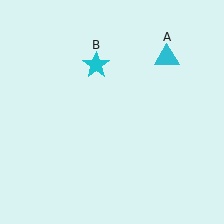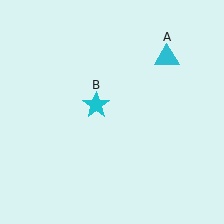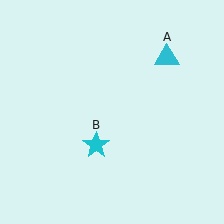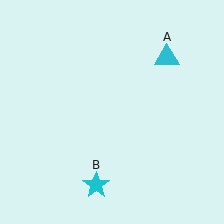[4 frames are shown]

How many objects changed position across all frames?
1 object changed position: cyan star (object B).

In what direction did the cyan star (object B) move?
The cyan star (object B) moved down.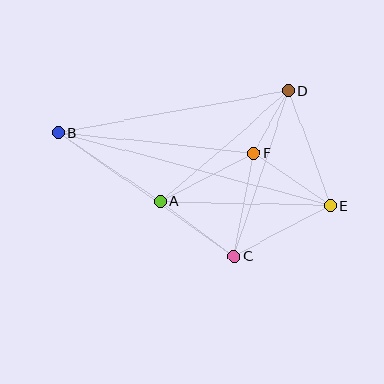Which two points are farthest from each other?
Points B and E are farthest from each other.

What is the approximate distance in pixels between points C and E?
The distance between C and E is approximately 109 pixels.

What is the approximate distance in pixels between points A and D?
The distance between A and D is approximately 169 pixels.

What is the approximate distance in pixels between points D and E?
The distance between D and E is approximately 122 pixels.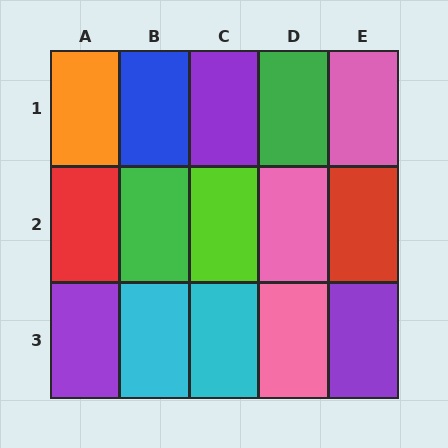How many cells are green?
2 cells are green.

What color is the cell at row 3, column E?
Purple.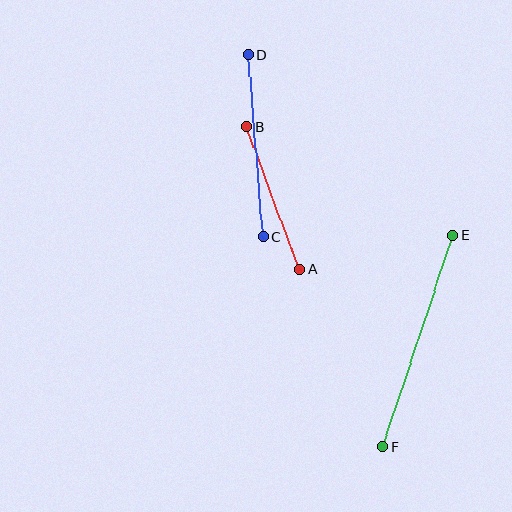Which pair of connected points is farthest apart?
Points E and F are farthest apart.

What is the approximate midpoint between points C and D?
The midpoint is at approximately (256, 146) pixels.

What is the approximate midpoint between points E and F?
The midpoint is at approximately (417, 341) pixels.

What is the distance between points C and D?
The distance is approximately 183 pixels.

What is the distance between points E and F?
The distance is approximately 223 pixels.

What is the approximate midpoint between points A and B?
The midpoint is at approximately (274, 198) pixels.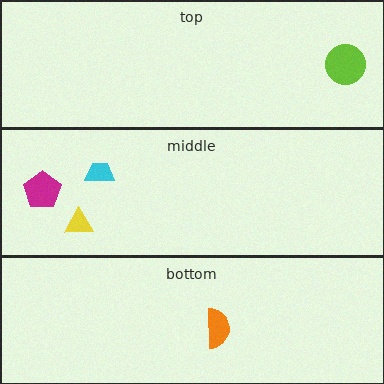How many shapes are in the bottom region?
1.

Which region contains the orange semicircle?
The bottom region.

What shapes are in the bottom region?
The orange semicircle.